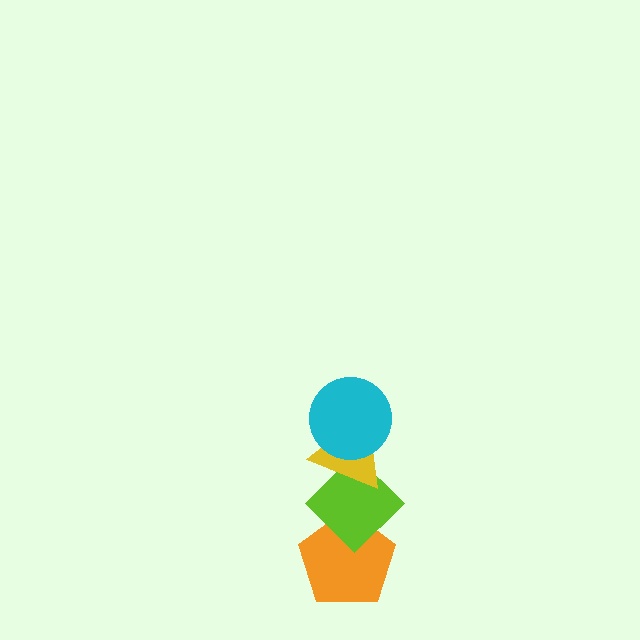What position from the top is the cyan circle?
The cyan circle is 1st from the top.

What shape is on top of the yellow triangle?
The cyan circle is on top of the yellow triangle.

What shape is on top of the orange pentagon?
The lime diamond is on top of the orange pentagon.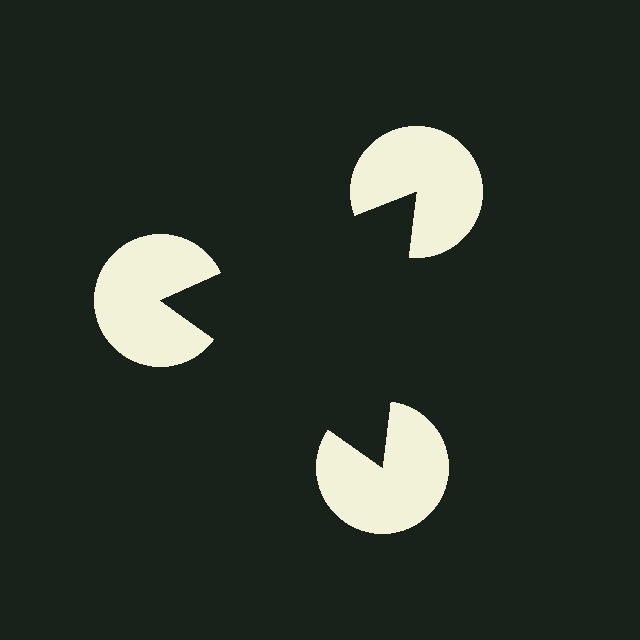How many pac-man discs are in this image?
There are 3 — one at each vertex of the illusory triangle.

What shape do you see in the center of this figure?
An illusory triangle — its edges are inferred from the aligned wedge cuts in the pac-man discs, not physically drawn.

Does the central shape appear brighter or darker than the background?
It typically appears slightly darker than the background, even though no actual brightness change is drawn.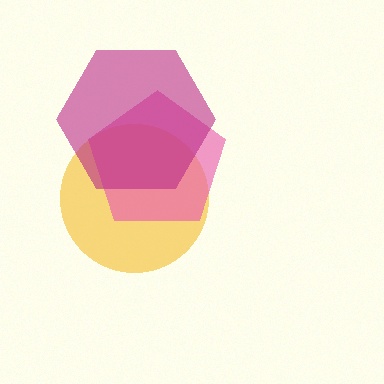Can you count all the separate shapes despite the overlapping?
Yes, there are 3 separate shapes.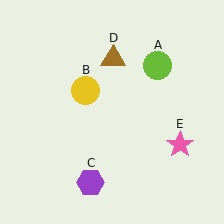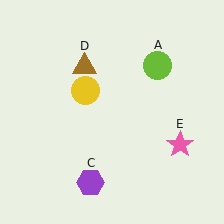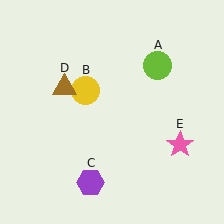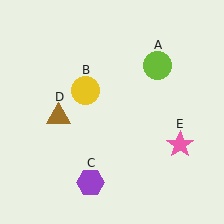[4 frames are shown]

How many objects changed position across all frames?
1 object changed position: brown triangle (object D).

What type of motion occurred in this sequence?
The brown triangle (object D) rotated counterclockwise around the center of the scene.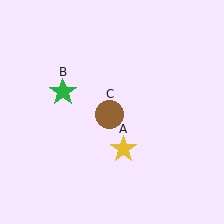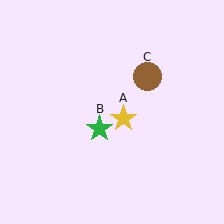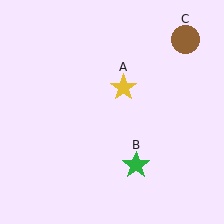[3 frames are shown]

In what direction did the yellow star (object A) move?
The yellow star (object A) moved up.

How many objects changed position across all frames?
3 objects changed position: yellow star (object A), green star (object B), brown circle (object C).